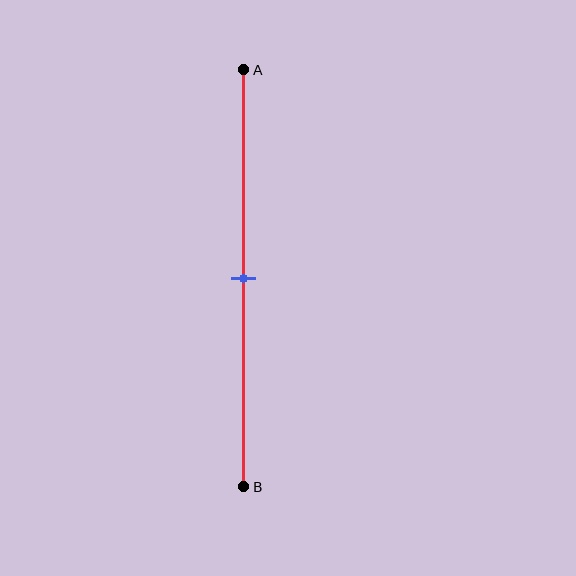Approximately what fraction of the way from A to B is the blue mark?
The blue mark is approximately 50% of the way from A to B.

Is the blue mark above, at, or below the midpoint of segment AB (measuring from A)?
The blue mark is approximately at the midpoint of segment AB.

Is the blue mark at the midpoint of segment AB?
Yes, the mark is approximately at the midpoint.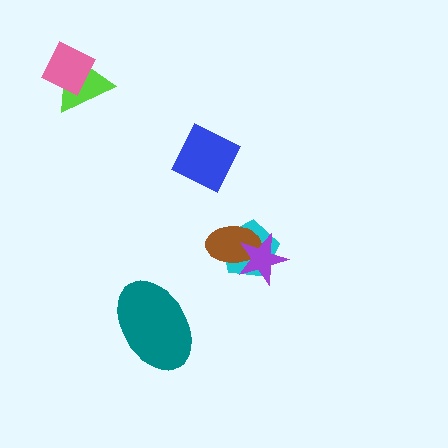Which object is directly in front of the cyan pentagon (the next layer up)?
The brown ellipse is directly in front of the cyan pentagon.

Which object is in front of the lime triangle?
The pink diamond is in front of the lime triangle.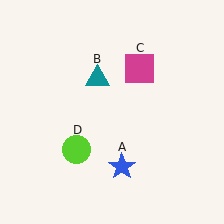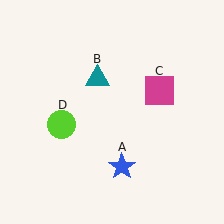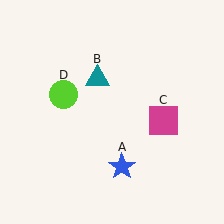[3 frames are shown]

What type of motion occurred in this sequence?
The magenta square (object C), lime circle (object D) rotated clockwise around the center of the scene.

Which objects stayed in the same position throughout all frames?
Blue star (object A) and teal triangle (object B) remained stationary.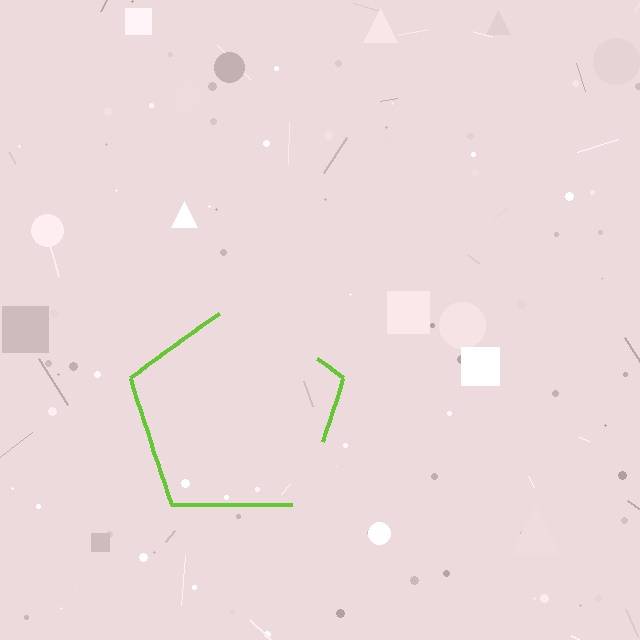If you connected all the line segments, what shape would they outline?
They would outline a pentagon.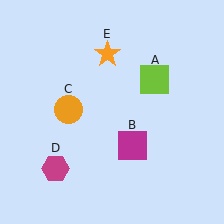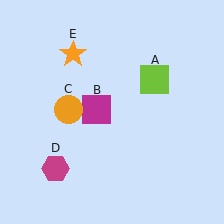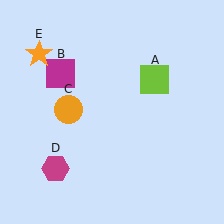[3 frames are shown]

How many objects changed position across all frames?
2 objects changed position: magenta square (object B), orange star (object E).